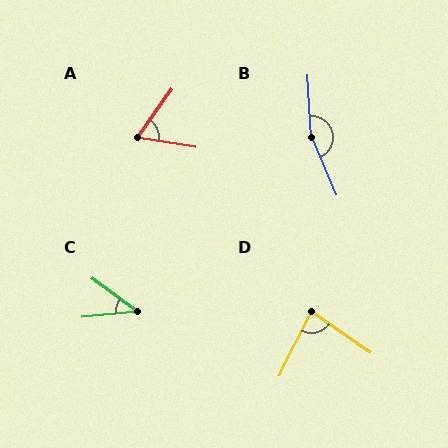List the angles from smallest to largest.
C (42°), A (64°), D (82°), B (160°).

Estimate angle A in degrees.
Approximately 64 degrees.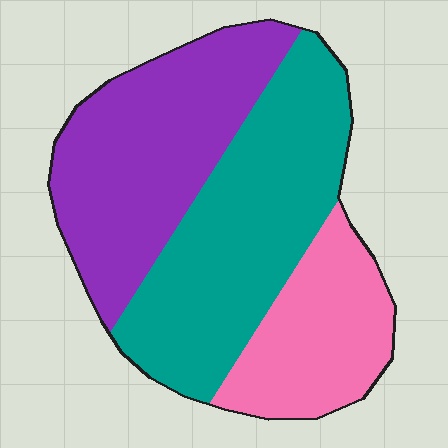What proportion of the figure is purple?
Purple covers roughly 35% of the figure.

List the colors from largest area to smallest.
From largest to smallest: teal, purple, pink.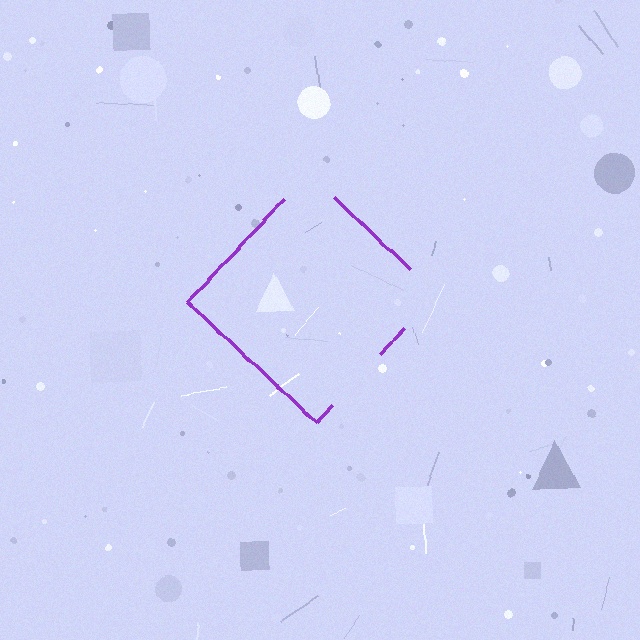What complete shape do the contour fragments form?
The contour fragments form a diamond.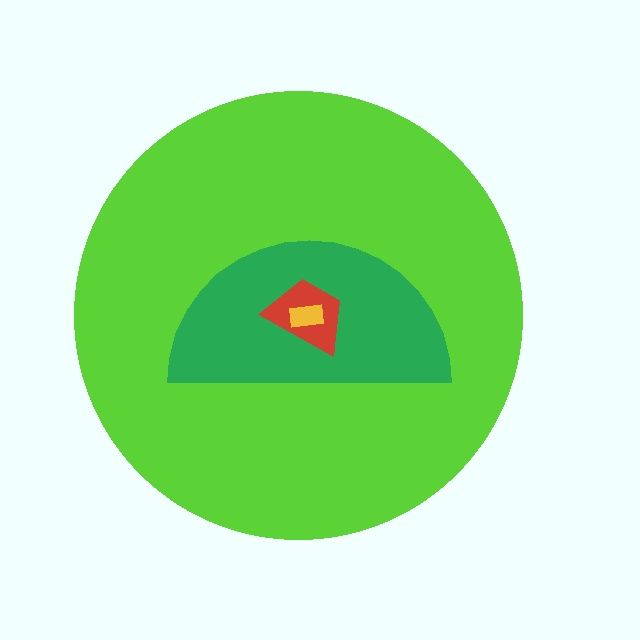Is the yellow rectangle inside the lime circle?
Yes.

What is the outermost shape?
The lime circle.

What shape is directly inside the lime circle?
The green semicircle.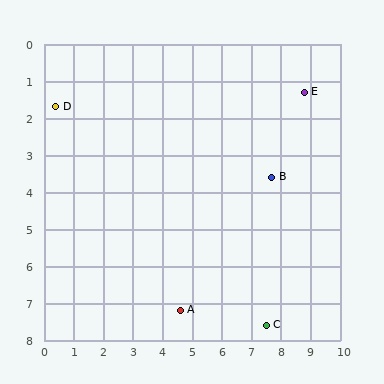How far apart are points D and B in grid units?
Points D and B are about 7.5 grid units apart.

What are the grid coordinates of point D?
Point D is at approximately (0.4, 1.7).